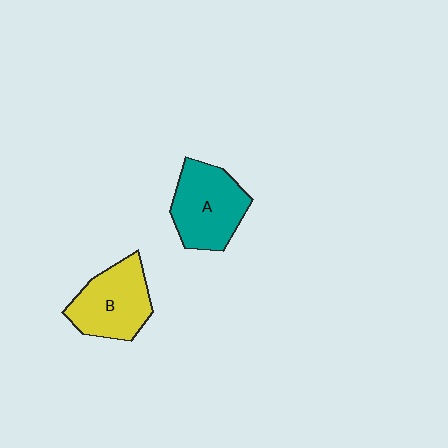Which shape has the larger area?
Shape A (teal).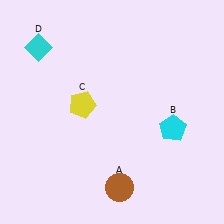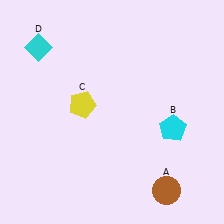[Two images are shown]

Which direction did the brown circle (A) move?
The brown circle (A) moved right.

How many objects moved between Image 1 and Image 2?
1 object moved between the two images.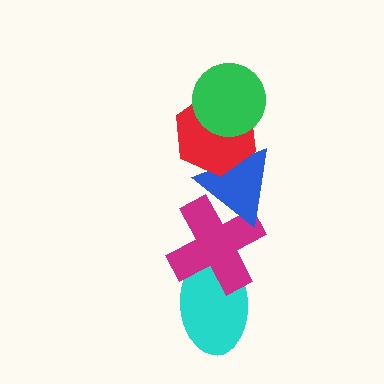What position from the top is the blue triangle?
The blue triangle is 3rd from the top.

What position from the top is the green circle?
The green circle is 1st from the top.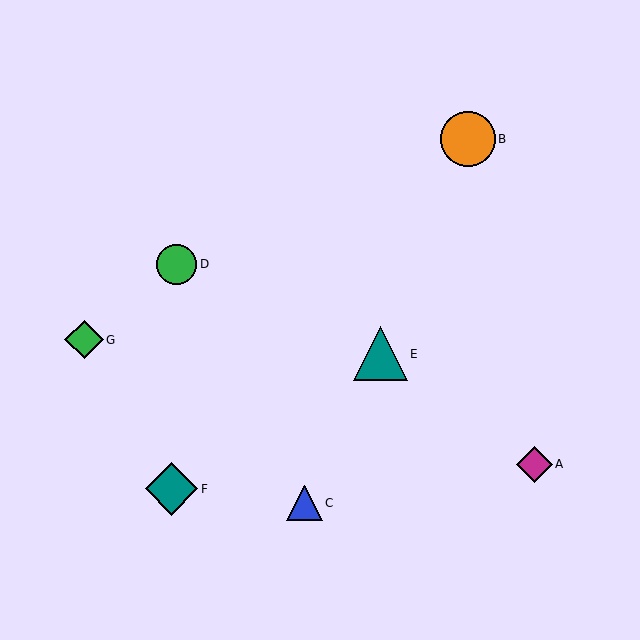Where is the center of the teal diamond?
The center of the teal diamond is at (171, 489).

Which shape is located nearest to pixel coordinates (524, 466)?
The magenta diamond (labeled A) at (535, 464) is nearest to that location.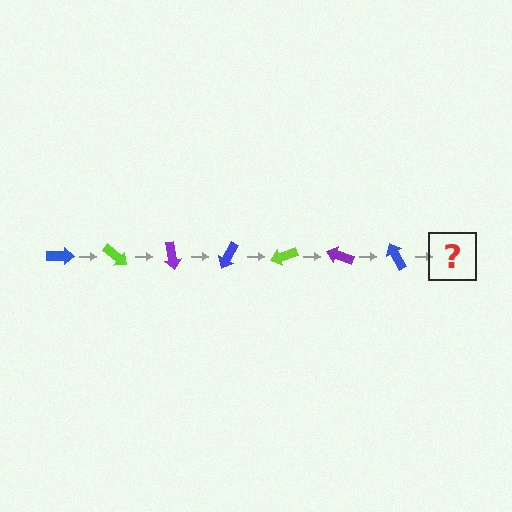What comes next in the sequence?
The next element should be a lime arrow, rotated 280 degrees from the start.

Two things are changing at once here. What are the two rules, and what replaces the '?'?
The two rules are that it rotates 40 degrees each step and the color cycles through blue, lime, and purple. The '?' should be a lime arrow, rotated 280 degrees from the start.